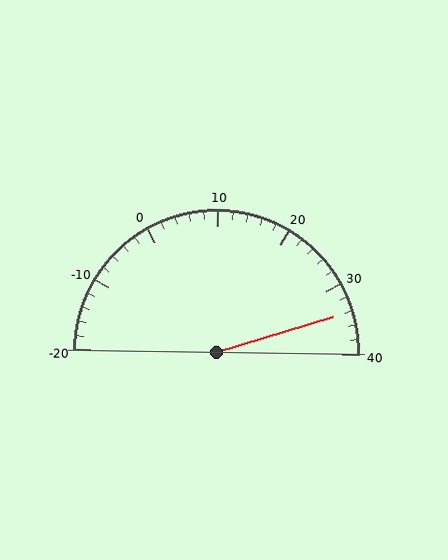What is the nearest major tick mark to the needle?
The nearest major tick mark is 30.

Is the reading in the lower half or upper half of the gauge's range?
The reading is in the upper half of the range (-20 to 40).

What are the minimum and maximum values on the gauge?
The gauge ranges from -20 to 40.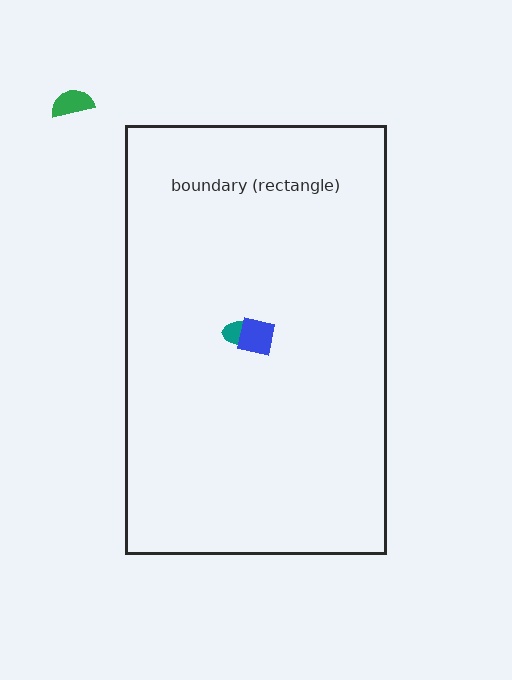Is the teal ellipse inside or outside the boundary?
Inside.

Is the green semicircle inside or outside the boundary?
Outside.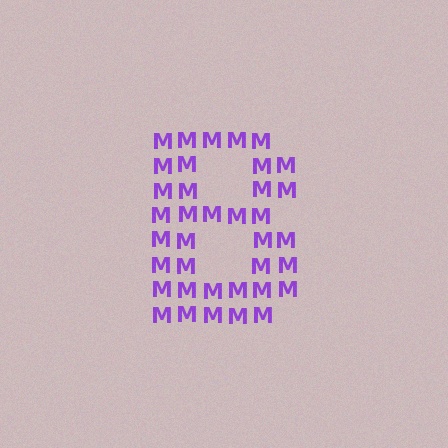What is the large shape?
The large shape is the letter B.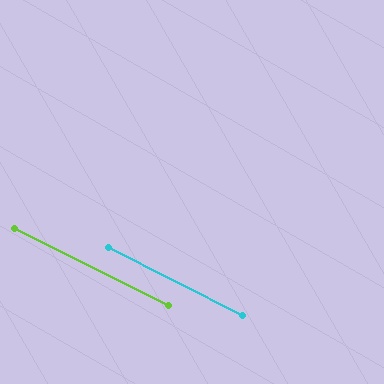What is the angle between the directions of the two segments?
Approximately 1 degree.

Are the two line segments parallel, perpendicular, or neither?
Parallel — their directions differ by only 0.5°.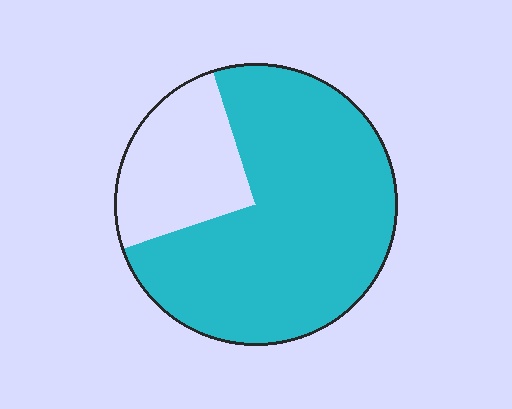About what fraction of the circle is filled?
About three quarters (3/4).